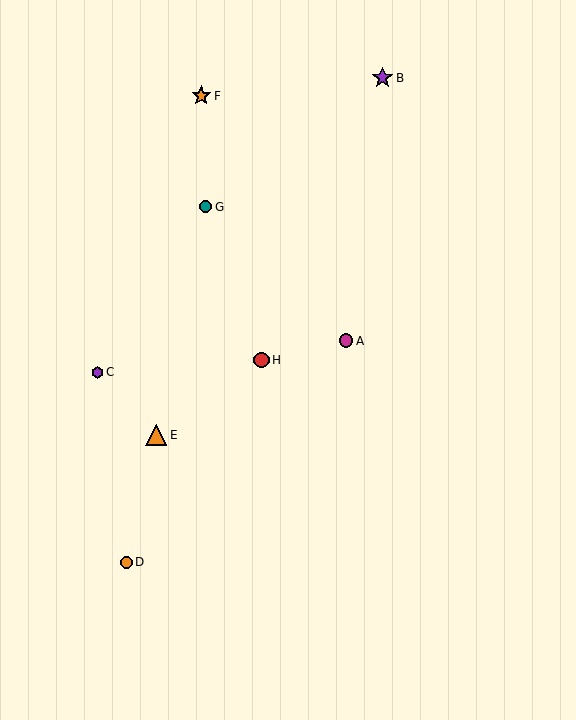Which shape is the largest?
The orange triangle (labeled E) is the largest.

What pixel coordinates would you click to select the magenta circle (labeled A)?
Click at (346, 341) to select the magenta circle A.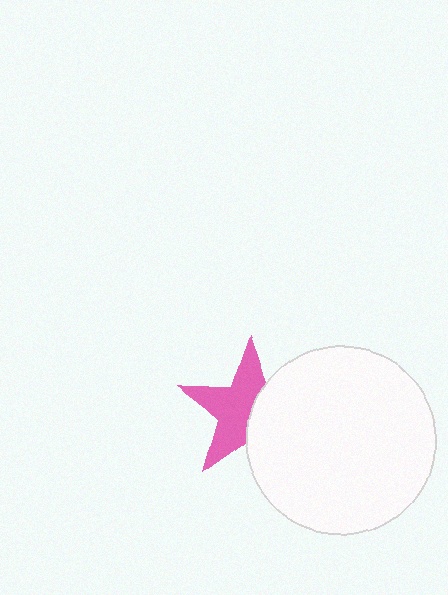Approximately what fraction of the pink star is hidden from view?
Roughly 41% of the pink star is hidden behind the white circle.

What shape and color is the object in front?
The object in front is a white circle.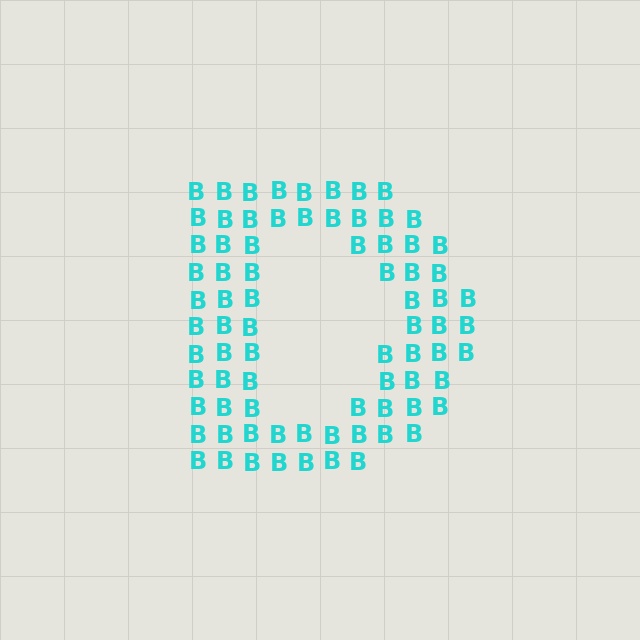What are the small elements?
The small elements are letter B's.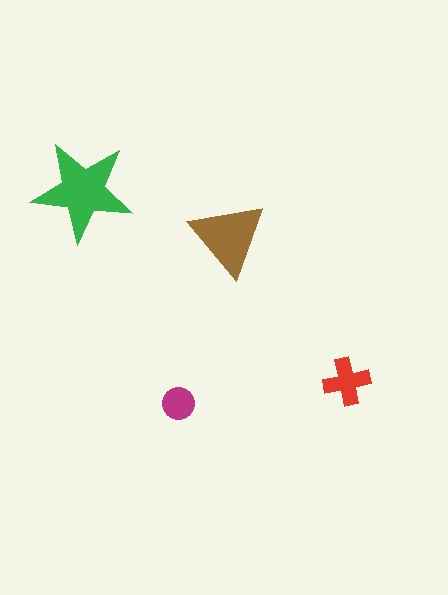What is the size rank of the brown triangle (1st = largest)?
2nd.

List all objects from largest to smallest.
The green star, the brown triangle, the red cross, the magenta circle.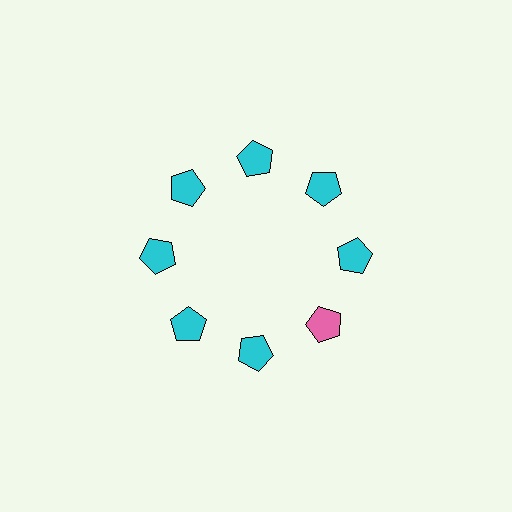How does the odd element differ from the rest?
It has a different color: pink instead of cyan.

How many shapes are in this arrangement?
There are 8 shapes arranged in a ring pattern.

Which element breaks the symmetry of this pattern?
The pink pentagon at roughly the 4 o'clock position breaks the symmetry. All other shapes are cyan pentagons.